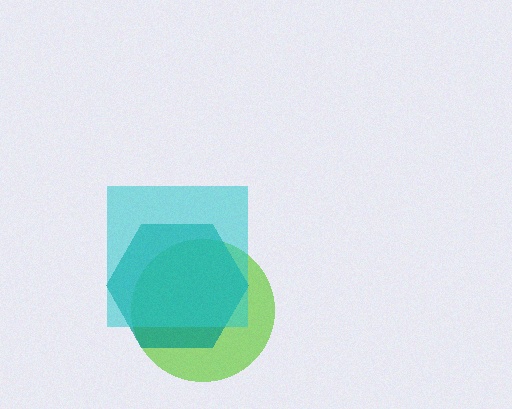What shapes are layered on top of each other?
The layered shapes are: a lime circle, a teal hexagon, a cyan square.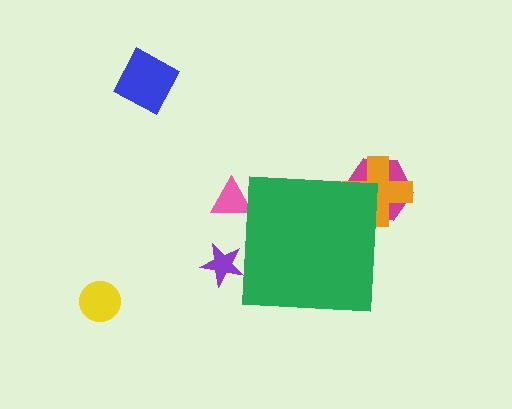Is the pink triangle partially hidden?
Yes, the pink triangle is partially hidden behind the green square.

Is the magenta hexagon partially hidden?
Yes, the magenta hexagon is partially hidden behind the green square.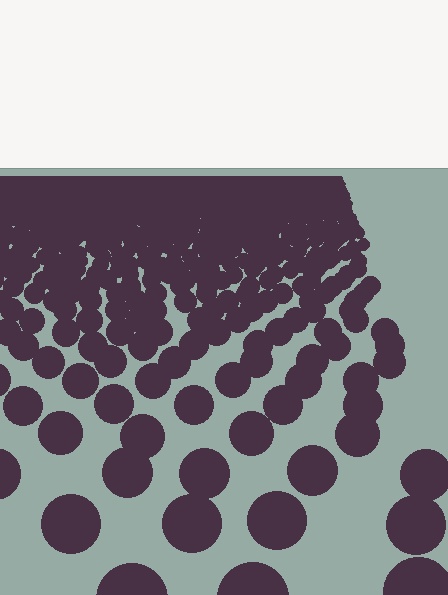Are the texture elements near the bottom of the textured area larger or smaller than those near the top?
Larger. Near the bottom, elements are closer to the viewer and appear at a bigger on-screen size.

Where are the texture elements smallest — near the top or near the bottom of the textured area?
Near the top.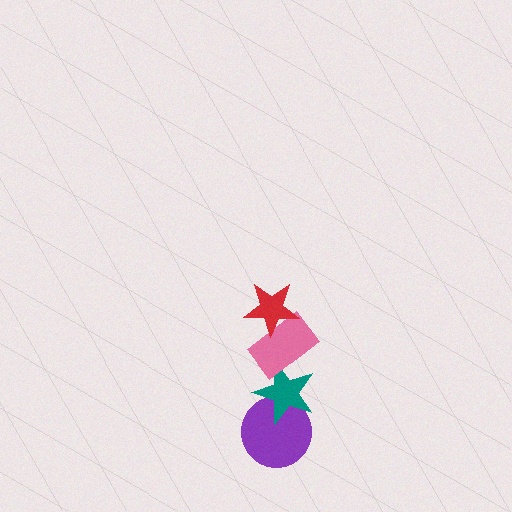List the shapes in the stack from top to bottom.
From top to bottom: the red star, the pink rectangle, the teal star, the purple circle.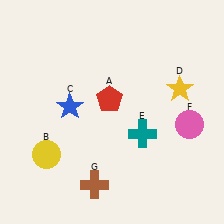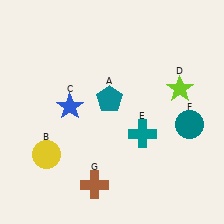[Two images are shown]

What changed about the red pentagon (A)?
In Image 1, A is red. In Image 2, it changed to teal.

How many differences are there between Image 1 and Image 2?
There are 3 differences between the two images.